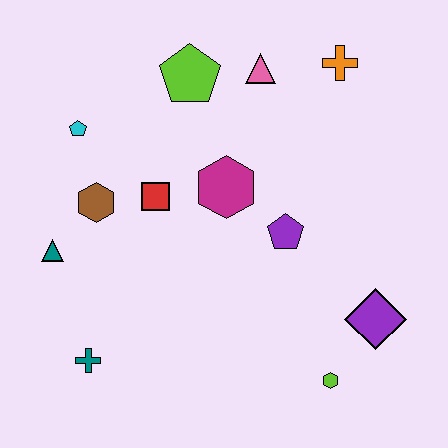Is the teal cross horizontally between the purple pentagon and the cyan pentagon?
Yes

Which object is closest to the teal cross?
The teal triangle is closest to the teal cross.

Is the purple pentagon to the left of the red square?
No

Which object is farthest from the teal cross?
The orange cross is farthest from the teal cross.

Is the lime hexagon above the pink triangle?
No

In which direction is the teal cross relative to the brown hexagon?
The teal cross is below the brown hexagon.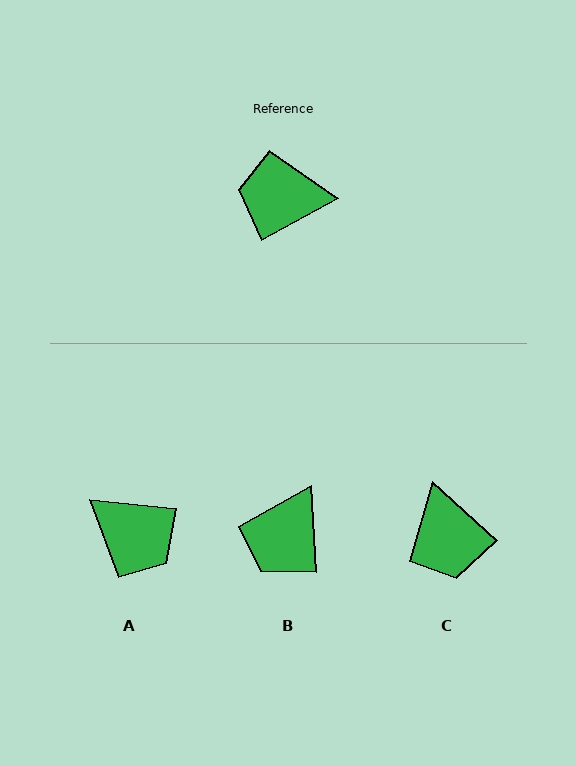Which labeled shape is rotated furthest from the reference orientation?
A, about 146 degrees away.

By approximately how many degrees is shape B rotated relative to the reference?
Approximately 65 degrees counter-clockwise.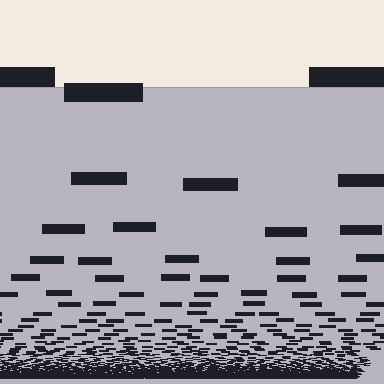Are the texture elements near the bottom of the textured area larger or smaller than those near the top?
Smaller. The gradient is inverted — elements near the bottom are smaller and denser.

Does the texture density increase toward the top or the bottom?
Density increases toward the bottom.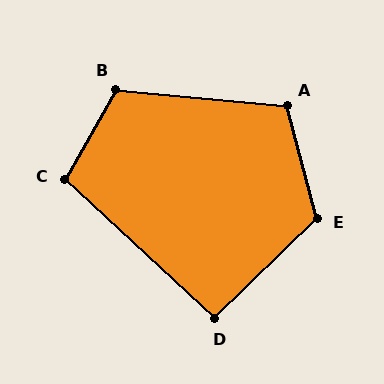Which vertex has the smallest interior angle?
D, at approximately 93 degrees.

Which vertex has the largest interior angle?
E, at approximately 119 degrees.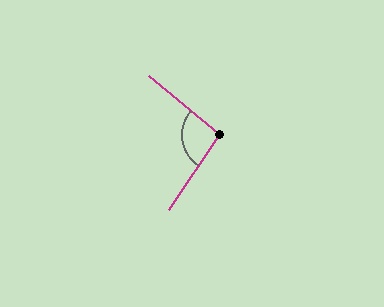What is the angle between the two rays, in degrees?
Approximately 95 degrees.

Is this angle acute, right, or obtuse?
It is obtuse.